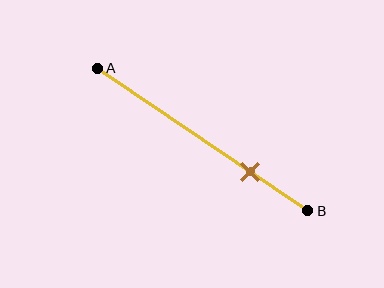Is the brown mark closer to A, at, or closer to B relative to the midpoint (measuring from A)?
The brown mark is closer to point B than the midpoint of segment AB.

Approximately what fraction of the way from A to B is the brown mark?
The brown mark is approximately 75% of the way from A to B.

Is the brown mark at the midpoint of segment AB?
No, the mark is at about 75% from A, not at the 50% midpoint.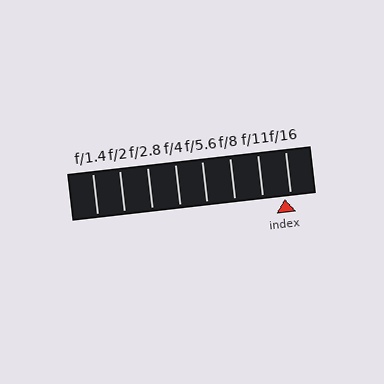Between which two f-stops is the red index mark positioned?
The index mark is between f/11 and f/16.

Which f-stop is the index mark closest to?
The index mark is closest to f/16.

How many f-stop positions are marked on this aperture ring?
There are 8 f-stop positions marked.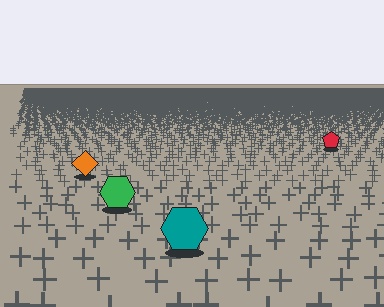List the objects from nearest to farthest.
From nearest to farthest: the teal hexagon, the green hexagon, the orange diamond, the red pentagon.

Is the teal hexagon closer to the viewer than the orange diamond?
Yes. The teal hexagon is closer — you can tell from the texture gradient: the ground texture is coarser near it.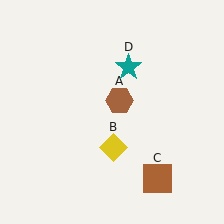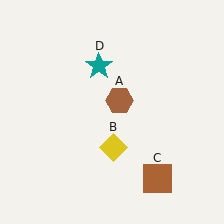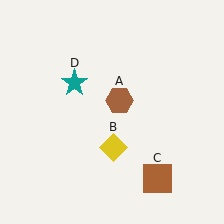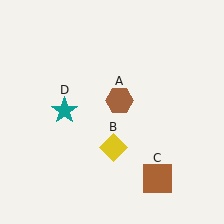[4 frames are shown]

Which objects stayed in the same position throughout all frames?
Brown hexagon (object A) and yellow diamond (object B) and brown square (object C) remained stationary.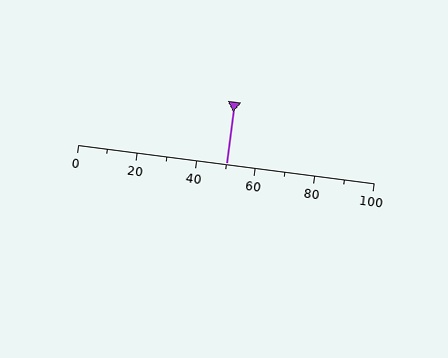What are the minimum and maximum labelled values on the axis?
The axis runs from 0 to 100.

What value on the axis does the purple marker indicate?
The marker indicates approximately 50.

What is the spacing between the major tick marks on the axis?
The major ticks are spaced 20 apart.